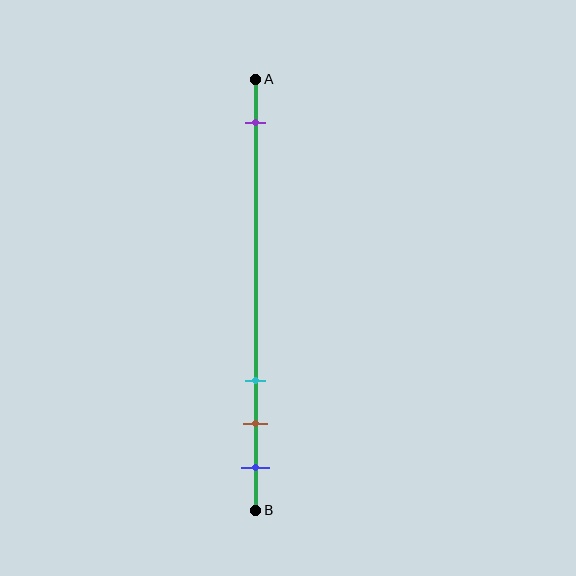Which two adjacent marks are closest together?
The brown and blue marks are the closest adjacent pair.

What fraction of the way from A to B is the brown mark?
The brown mark is approximately 80% (0.8) of the way from A to B.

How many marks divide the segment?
There are 4 marks dividing the segment.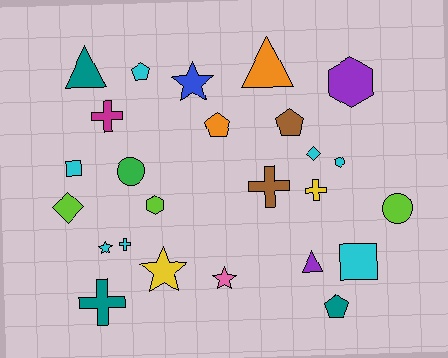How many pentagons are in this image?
There are 4 pentagons.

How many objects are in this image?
There are 25 objects.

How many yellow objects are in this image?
There are 2 yellow objects.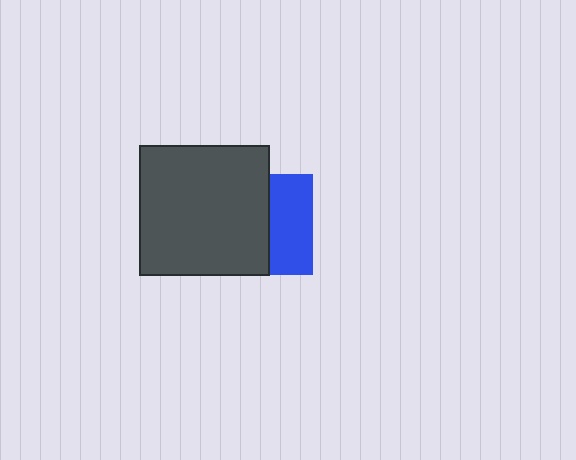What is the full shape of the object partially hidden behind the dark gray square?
The partially hidden object is a blue square.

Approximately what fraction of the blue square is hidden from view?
Roughly 57% of the blue square is hidden behind the dark gray square.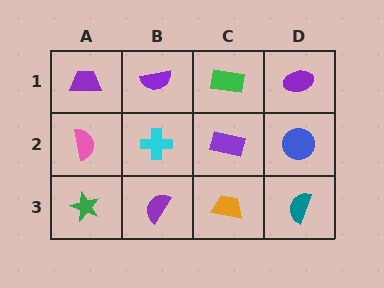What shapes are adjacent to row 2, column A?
A purple trapezoid (row 1, column A), a green star (row 3, column A), a cyan cross (row 2, column B).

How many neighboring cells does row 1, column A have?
2.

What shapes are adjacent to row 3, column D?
A blue circle (row 2, column D), an orange trapezoid (row 3, column C).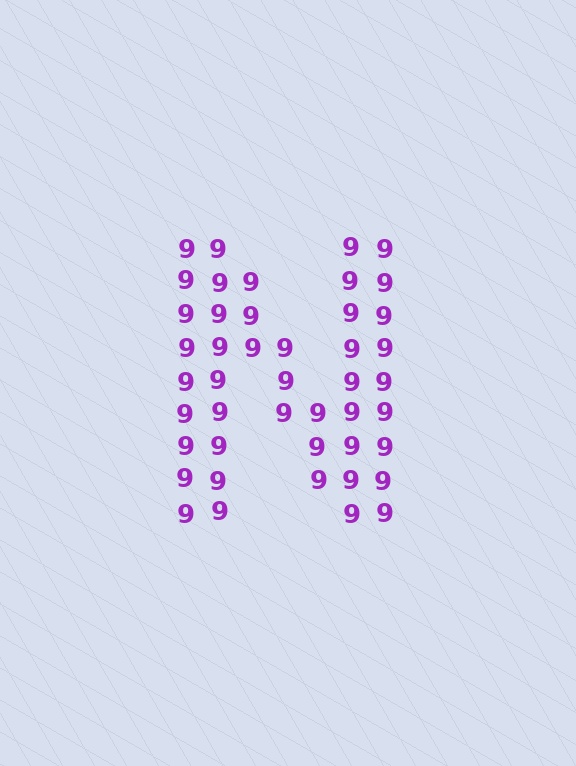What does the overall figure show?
The overall figure shows the letter N.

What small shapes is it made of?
It is made of small digit 9's.